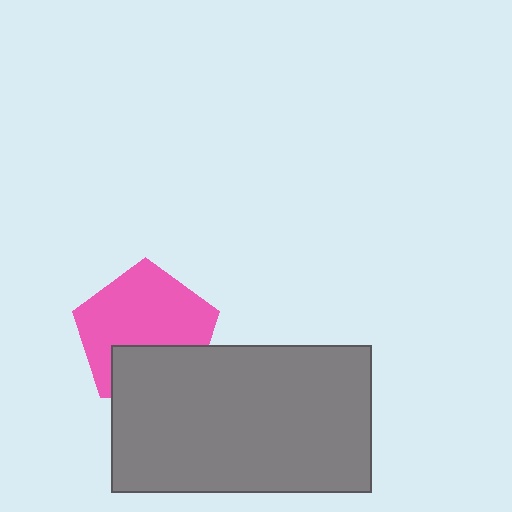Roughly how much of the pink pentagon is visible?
Most of it is visible (roughly 68%).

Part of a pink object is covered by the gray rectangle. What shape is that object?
It is a pentagon.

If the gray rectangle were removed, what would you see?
You would see the complete pink pentagon.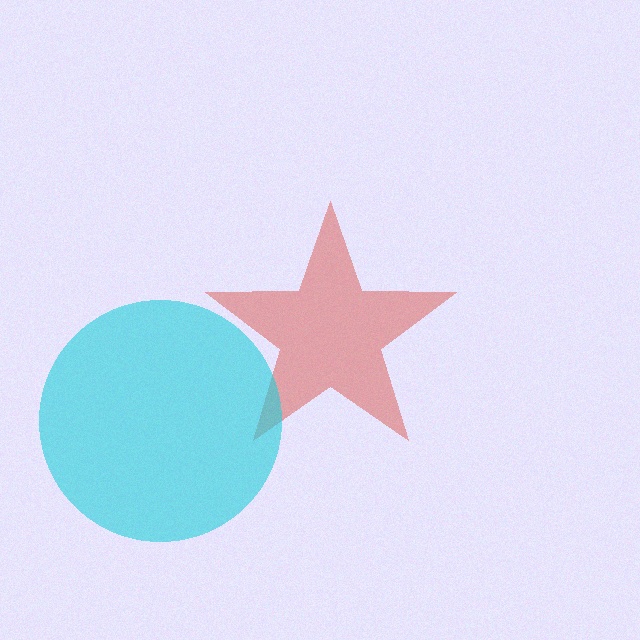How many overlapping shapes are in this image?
There are 2 overlapping shapes in the image.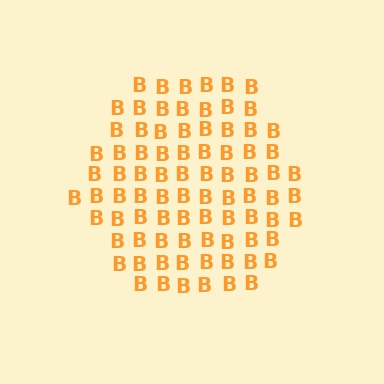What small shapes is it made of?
It is made of small letter B's.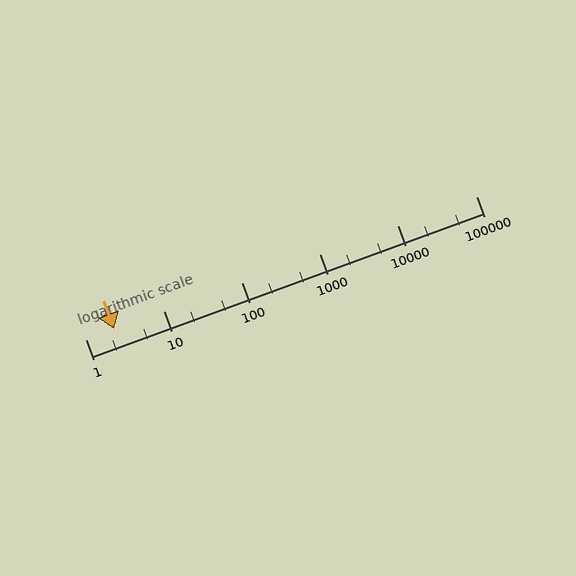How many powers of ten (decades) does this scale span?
The scale spans 5 decades, from 1 to 100000.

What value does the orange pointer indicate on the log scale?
The pointer indicates approximately 2.3.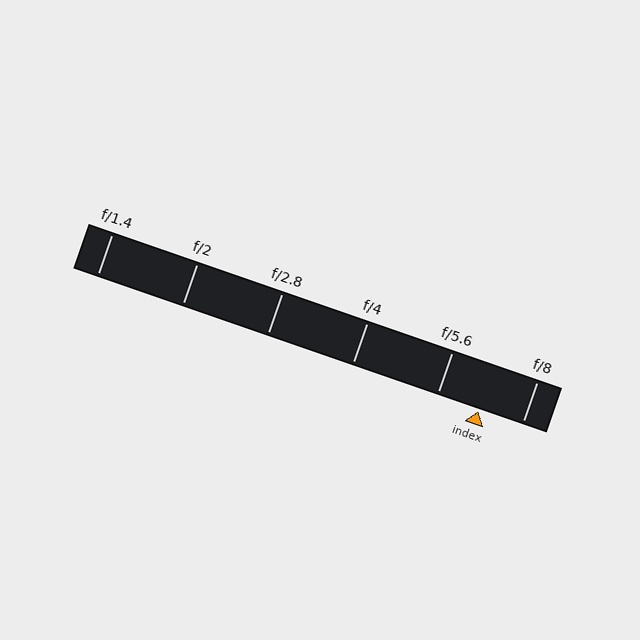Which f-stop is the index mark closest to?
The index mark is closest to f/5.6.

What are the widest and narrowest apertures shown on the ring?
The widest aperture shown is f/1.4 and the narrowest is f/8.